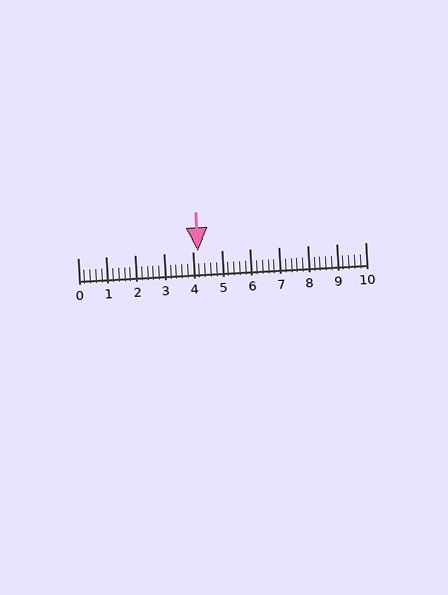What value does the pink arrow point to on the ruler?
The pink arrow points to approximately 4.2.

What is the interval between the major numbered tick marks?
The major tick marks are spaced 1 units apart.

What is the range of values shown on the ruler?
The ruler shows values from 0 to 10.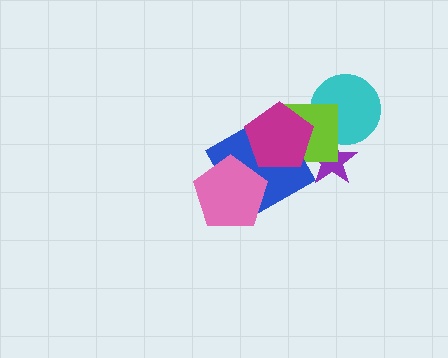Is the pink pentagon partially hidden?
No, no other shape covers it.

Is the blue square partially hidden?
Yes, it is partially covered by another shape.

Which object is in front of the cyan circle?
The lime square is in front of the cyan circle.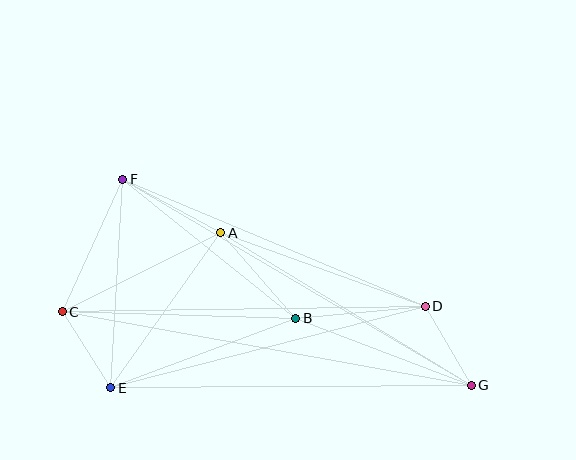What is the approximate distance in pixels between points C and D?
The distance between C and D is approximately 363 pixels.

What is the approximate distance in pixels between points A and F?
The distance between A and F is approximately 111 pixels.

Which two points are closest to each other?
Points C and E are closest to each other.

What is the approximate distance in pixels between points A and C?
The distance between A and C is approximately 177 pixels.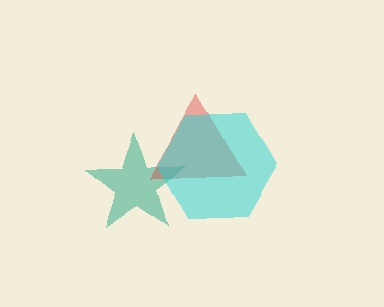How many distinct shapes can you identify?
There are 3 distinct shapes: a teal star, a red triangle, a cyan hexagon.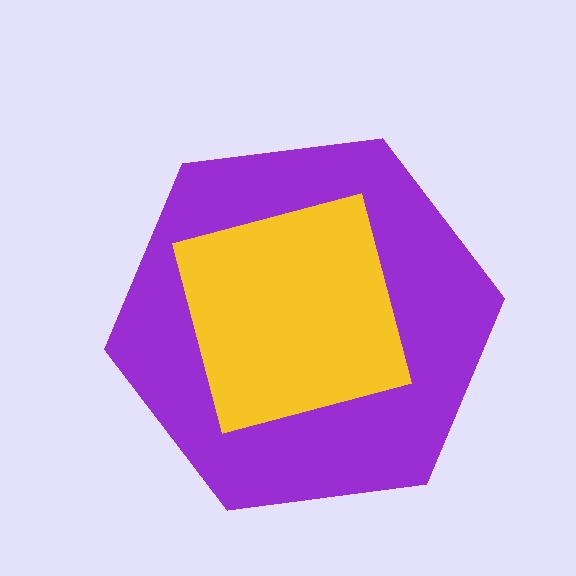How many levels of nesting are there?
2.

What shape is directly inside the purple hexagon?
The yellow square.